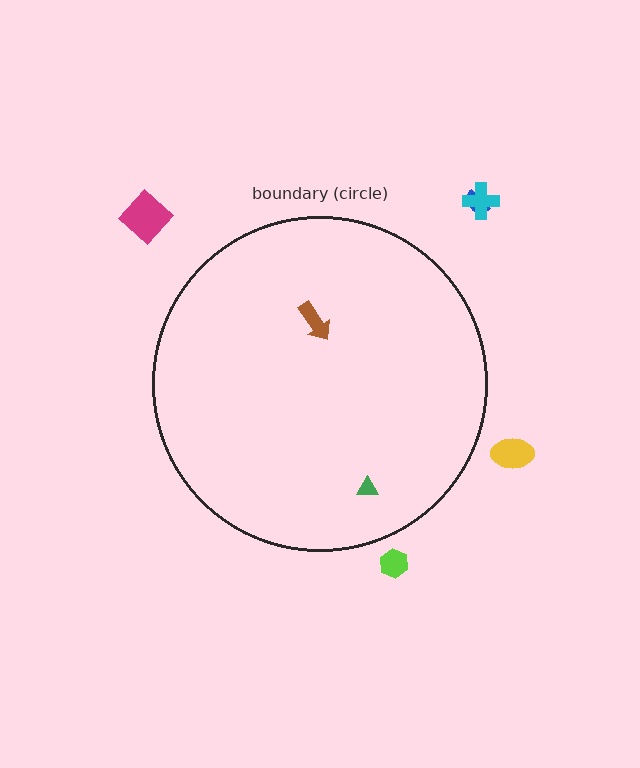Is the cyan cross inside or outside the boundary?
Outside.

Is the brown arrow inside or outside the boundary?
Inside.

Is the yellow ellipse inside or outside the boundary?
Outside.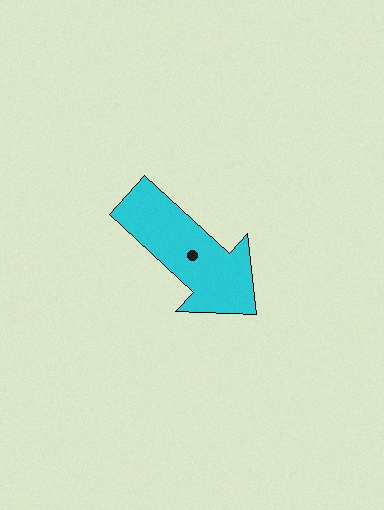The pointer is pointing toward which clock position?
Roughly 4 o'clock.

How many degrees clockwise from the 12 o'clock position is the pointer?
Approximately 133 degrees.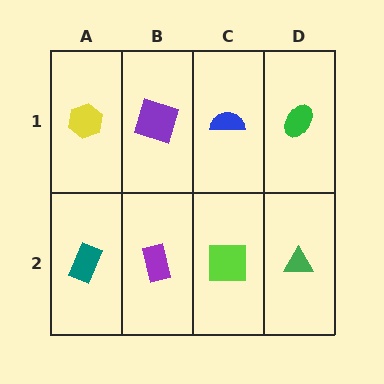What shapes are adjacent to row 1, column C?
A lime square (row 2, column C), a purple square (row 1, column B), a green ellipse (row 1, column D).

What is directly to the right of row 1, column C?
A green ellipse.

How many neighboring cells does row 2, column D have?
2.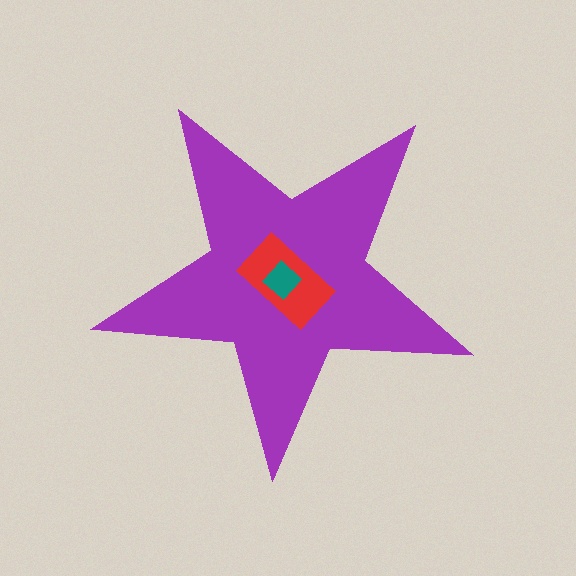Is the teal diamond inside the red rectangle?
Yes.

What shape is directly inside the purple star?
The red rectangle.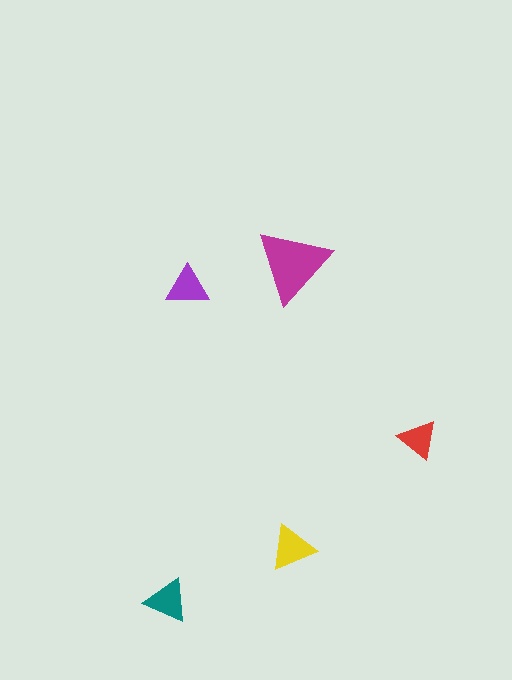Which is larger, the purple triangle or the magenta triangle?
The magenta one.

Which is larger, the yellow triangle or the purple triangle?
The yellow one.